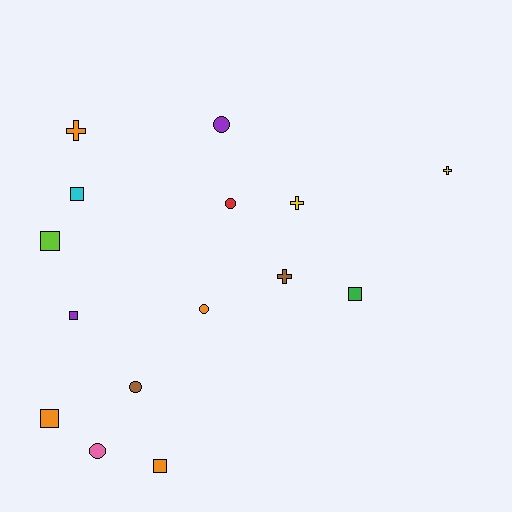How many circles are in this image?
There are 5 circles.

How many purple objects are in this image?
There are 2 purple objects.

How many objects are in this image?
There are 15 objects.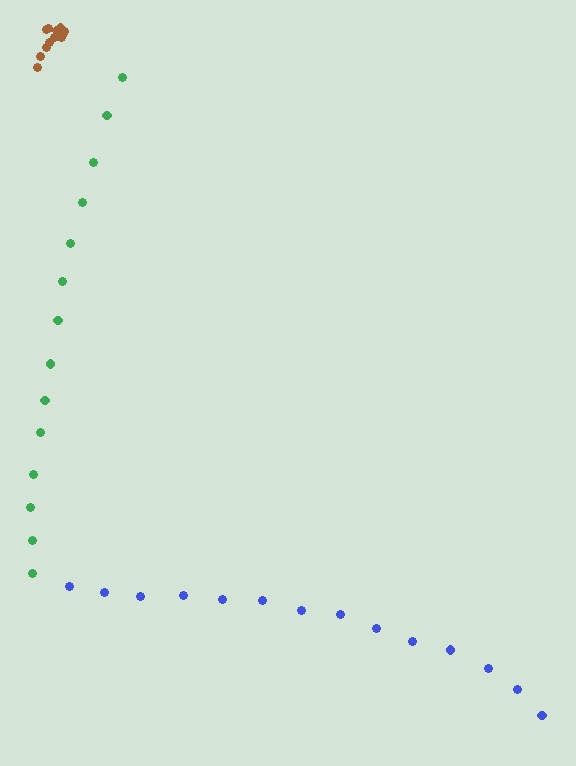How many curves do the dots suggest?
There are 3 distinct paths.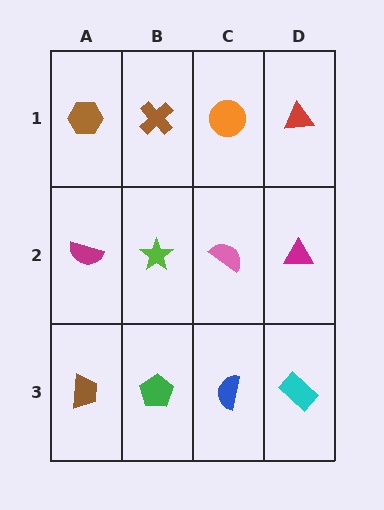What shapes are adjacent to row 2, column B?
A brown cross (row 1, column B), a green pentagon (row 3, column B), a magenta semicircle (row 2, column A), a pink semicircle (row 2, column C).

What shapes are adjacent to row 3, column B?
A lime star (row 2, column B), a brown trapezoid (row 3, column A), a blue semicircle (row 3, column C).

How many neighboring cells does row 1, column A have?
2.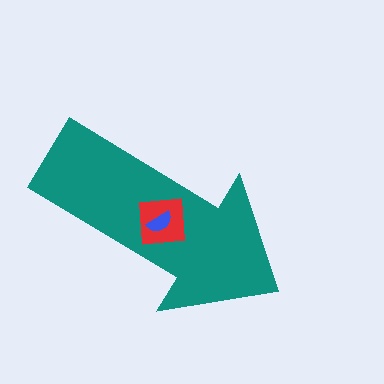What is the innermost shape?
The blue semicircle.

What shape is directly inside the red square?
The blue semicircle.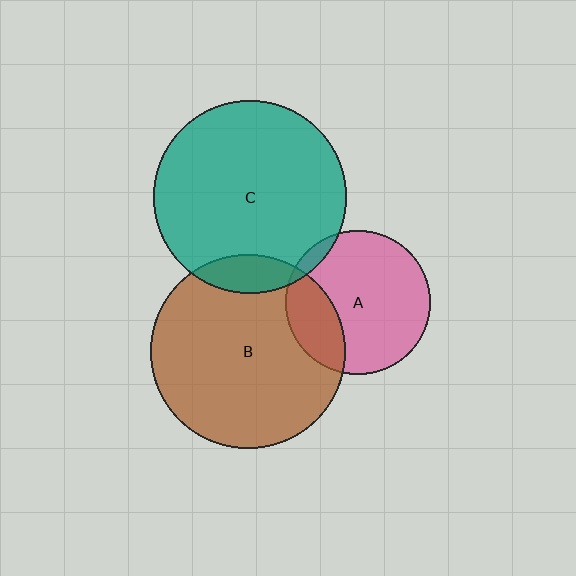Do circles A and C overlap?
Yes.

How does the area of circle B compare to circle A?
Approximately 1.8 times.